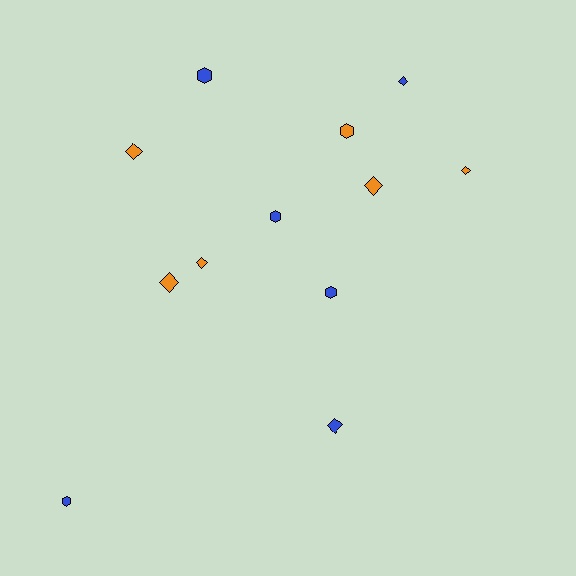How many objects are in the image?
There are 12 objects.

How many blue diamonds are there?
There are 2 blue diamonds.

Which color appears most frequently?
Orange, with 6 objects.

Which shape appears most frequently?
Diamond, with 7 objects.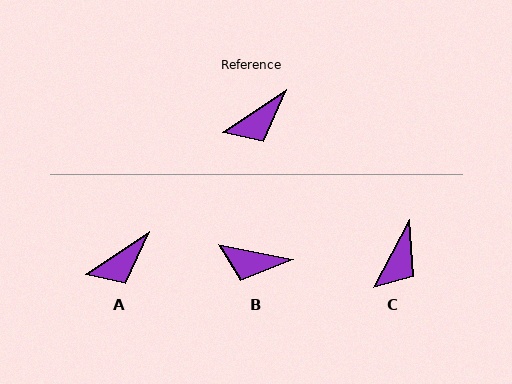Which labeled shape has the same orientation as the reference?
A.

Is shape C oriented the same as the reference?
No, it is off by about 28 degrees.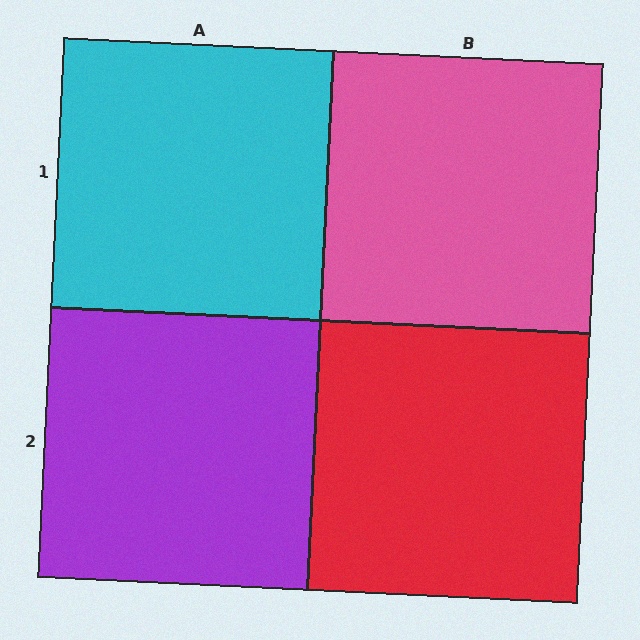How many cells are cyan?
1 cell is cyan.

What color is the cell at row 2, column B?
Red.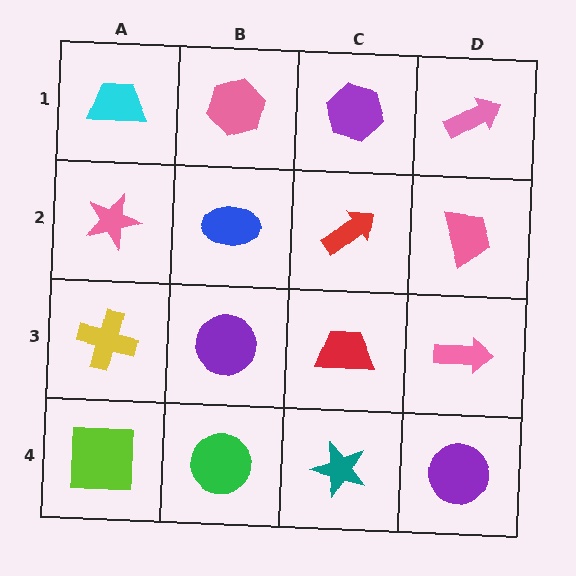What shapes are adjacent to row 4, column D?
A pink arrow (row 3, column D), a teal star (row 4, column C).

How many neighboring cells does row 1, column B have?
3.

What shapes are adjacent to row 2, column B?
A pink hexagon (row 1, column B), a purple circle (row 3, column B), a pink star (row 2, column A), a red arrow (row 2, column C).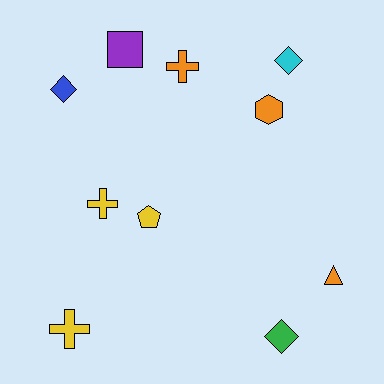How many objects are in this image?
There are 10 objects.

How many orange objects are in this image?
There are 3 orange objects.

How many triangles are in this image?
There is 1 triangle.